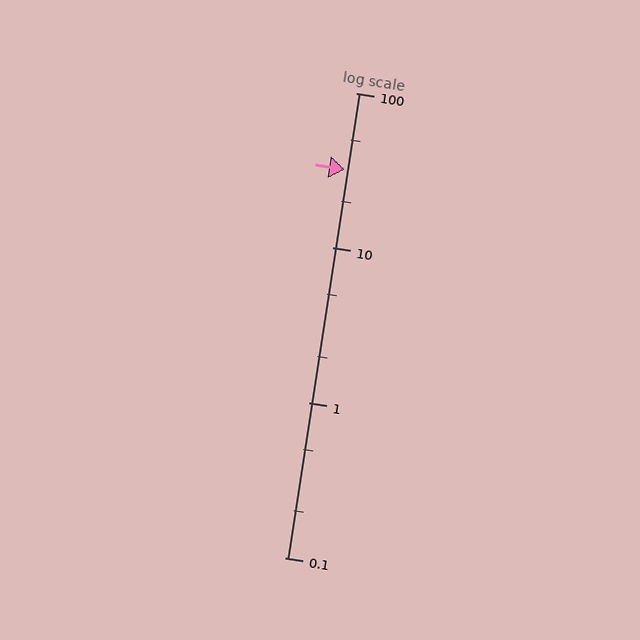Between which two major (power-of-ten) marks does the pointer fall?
The pointer is between 10 and 100.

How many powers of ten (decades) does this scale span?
The scale spans 3 decades, from 0.1 to 100.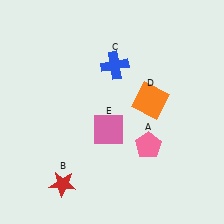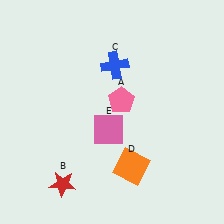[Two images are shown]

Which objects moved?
The objects that moved are: the pink pentagon (A), the orange square (D).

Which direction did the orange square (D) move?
The orange square (D) moved down.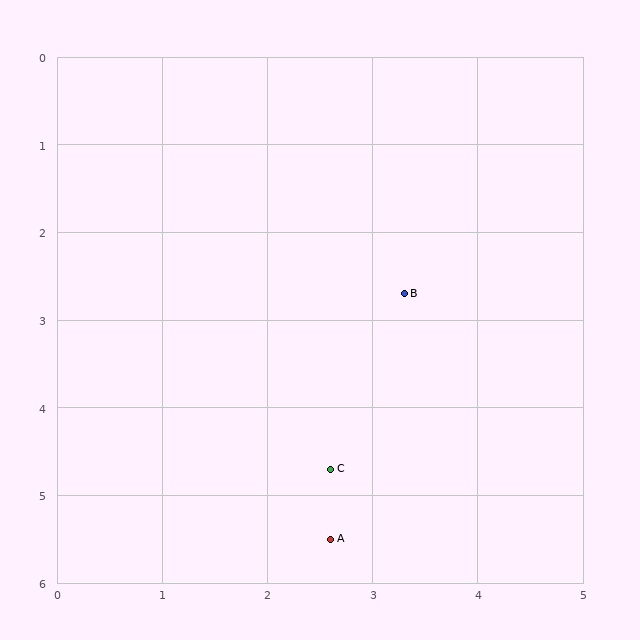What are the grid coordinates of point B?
Point B is at approximately (3.3, 2.7).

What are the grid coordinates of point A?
Point A is at approximately (2.6, 5.5).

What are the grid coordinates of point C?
Point C is at approximately (2.6, 4.7).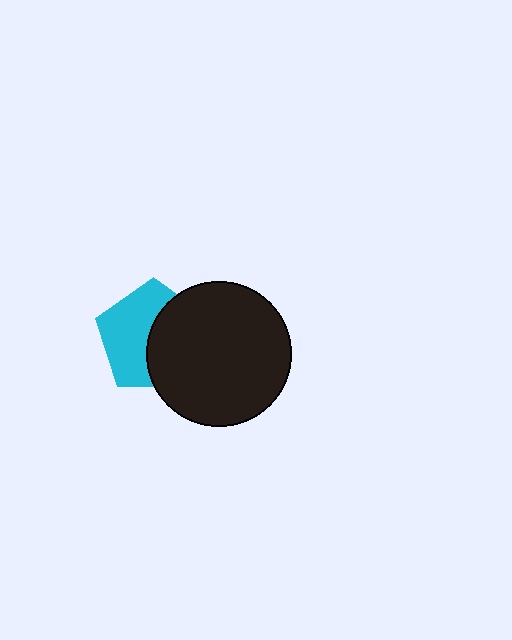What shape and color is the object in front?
The object in front is a black circle.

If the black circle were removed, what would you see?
You would see the complete cyan pentagon.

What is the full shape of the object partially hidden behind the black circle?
The partially hidden object is a cyan pentagon.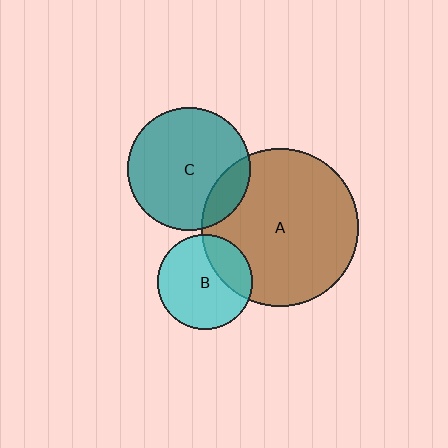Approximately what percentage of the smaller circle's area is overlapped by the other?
Approximately 15%.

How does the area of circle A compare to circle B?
Approximately 2.7 times.